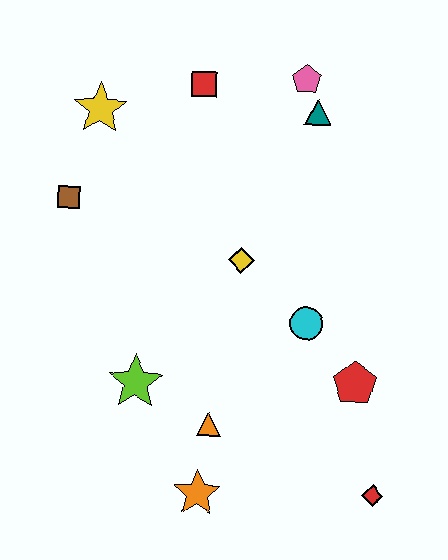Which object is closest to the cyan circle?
The red pentagon is closest to the cyan circle.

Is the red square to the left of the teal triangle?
Yes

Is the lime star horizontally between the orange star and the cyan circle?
No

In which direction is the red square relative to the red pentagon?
The red square is above the red pentagon.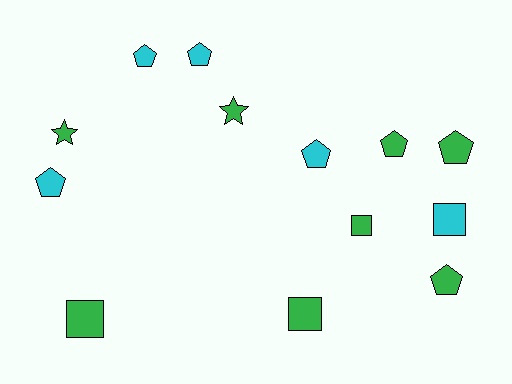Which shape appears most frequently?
Pentagon, with 7 objects.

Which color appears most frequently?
Green, with 8 objects.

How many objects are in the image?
There are 13 objects.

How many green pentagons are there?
There are 3 green pentagons.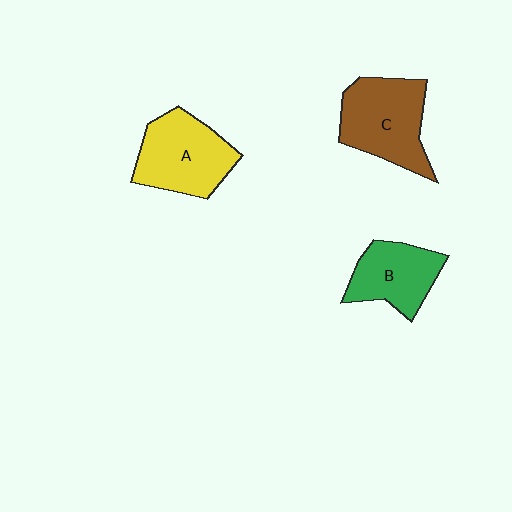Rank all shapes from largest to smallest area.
From largest to smallest: C (brown), A (yellow), B (green).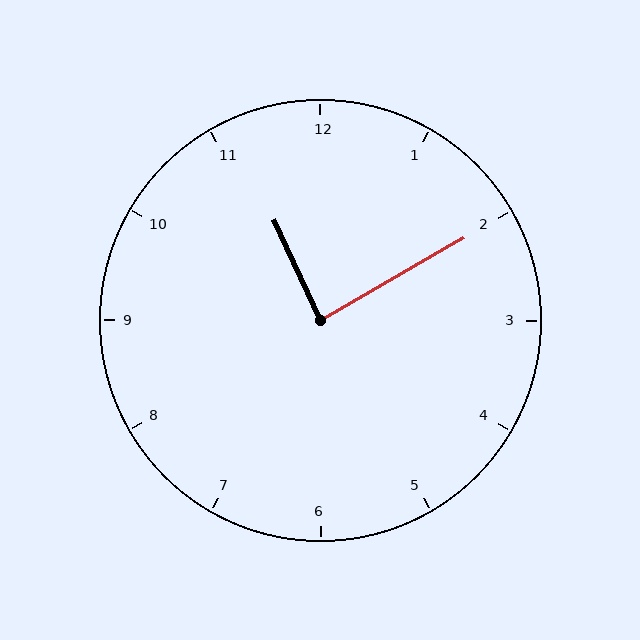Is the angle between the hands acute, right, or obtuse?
It is right.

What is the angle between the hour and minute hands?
Approximately 85 degrees.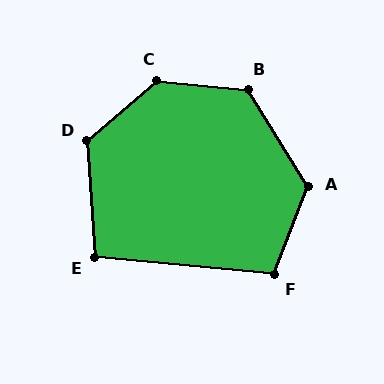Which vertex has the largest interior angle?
C, at approximately 134 degrees.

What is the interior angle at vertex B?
Approximately 127 degrees (obtuse).